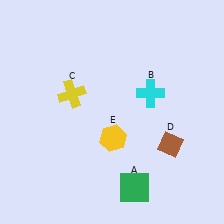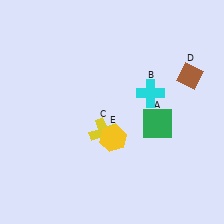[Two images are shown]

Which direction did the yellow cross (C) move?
The yellow cross (C) moved down.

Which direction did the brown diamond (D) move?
The brown diamond (D) moved up.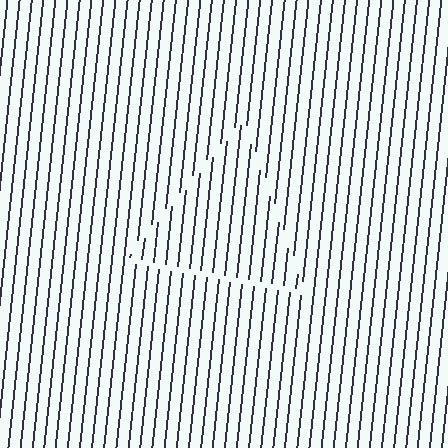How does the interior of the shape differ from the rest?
The interior of the shape contains the same grating, shifted by half a period — the contour is defined by the phase discontinuity where line-ends from the inner and outer gratings abut.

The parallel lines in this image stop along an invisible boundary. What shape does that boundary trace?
An illusory triangle. The interior of the shape contains the same grating, shifted by half a period — the contour is defined by the phase discontinuity where line-ends from the inner and outer gratings abut.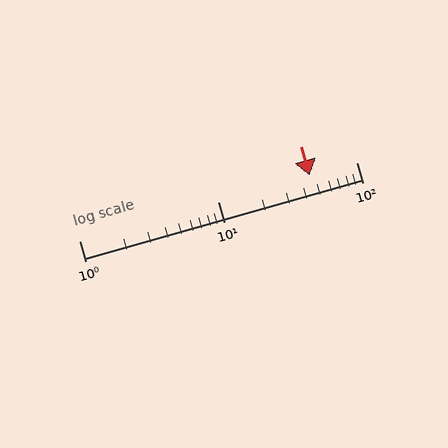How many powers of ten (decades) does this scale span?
The scale spans 2 decades, from 1 to 100.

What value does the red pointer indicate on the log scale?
The pointer indicates approximately 46.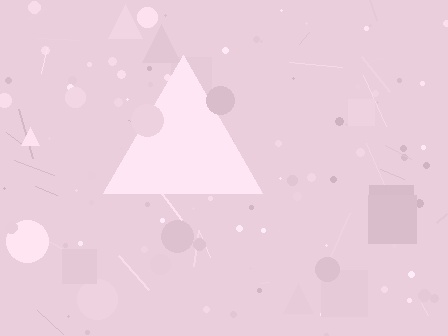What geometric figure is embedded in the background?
A triangle is embedded in the background.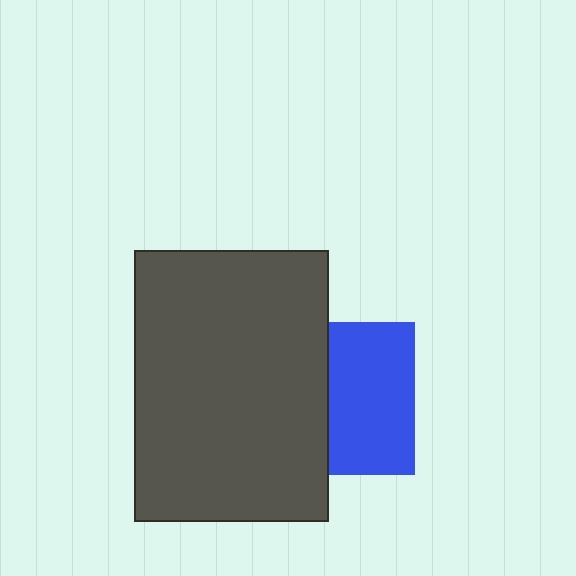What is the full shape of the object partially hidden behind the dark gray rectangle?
The partially hidden object is a blue square.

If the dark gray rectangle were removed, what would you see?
You would see the complete blue square.